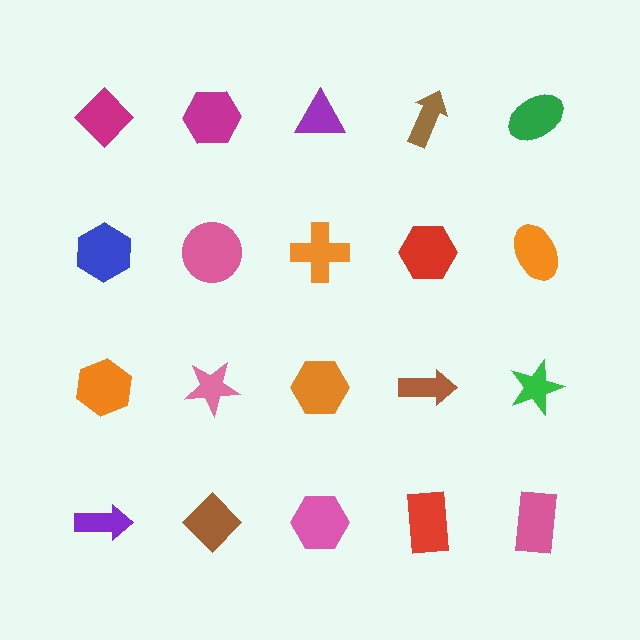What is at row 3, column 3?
An orange hexagon.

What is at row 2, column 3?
An orange cross.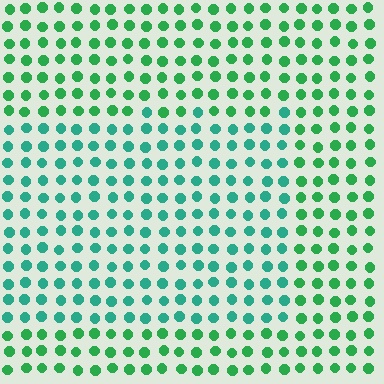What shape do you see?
I see a rectangle.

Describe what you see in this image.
The image is filled with small green elements in a uniform arrangement. A rectangle-shaped region is visible where the elements are tinted to a slightly different hue, forming a subtle color boundary.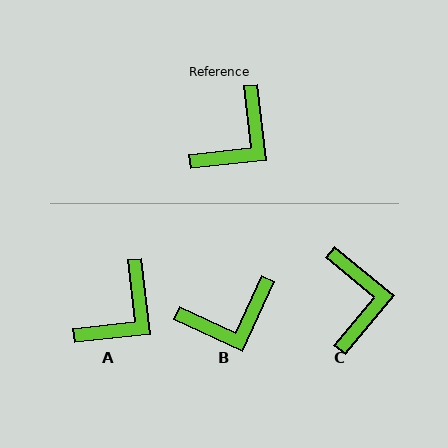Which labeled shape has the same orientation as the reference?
A.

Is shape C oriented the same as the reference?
No, it is off by about 44 degrees.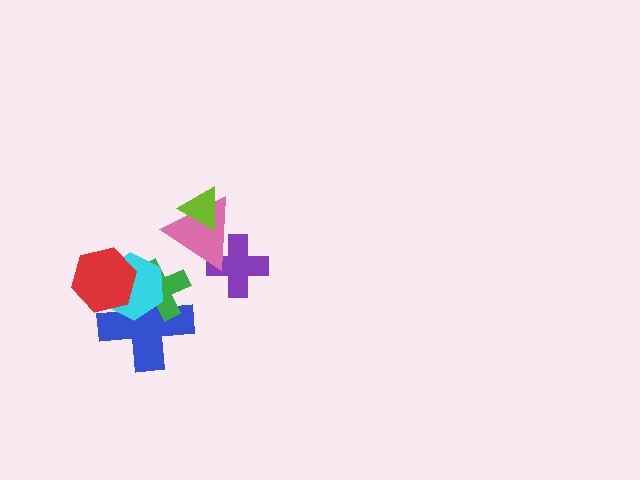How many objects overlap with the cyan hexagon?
3 objects overlap with the cyan hexagon.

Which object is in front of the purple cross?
The pink triangle is in front of the purple cross.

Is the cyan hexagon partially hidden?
Yes, it is partially covered by another shape.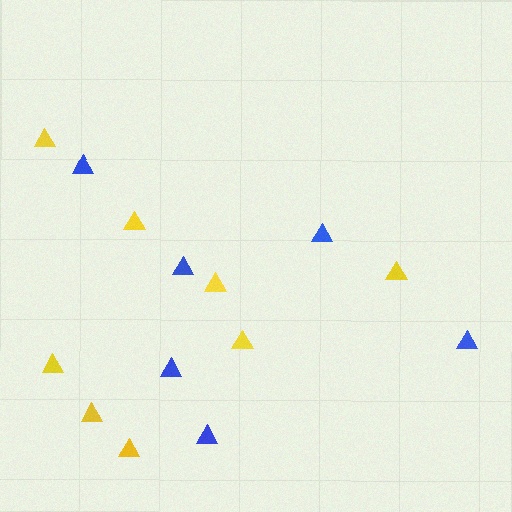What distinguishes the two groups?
There are 2 groups: one group of yellow triangles (8) and one group of blue triangles (6).